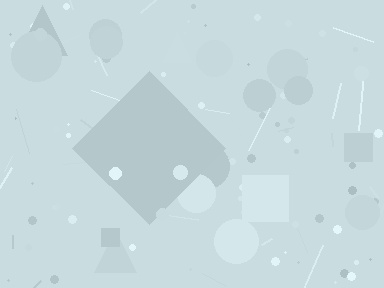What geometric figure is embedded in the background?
A diamond is embedded in the background.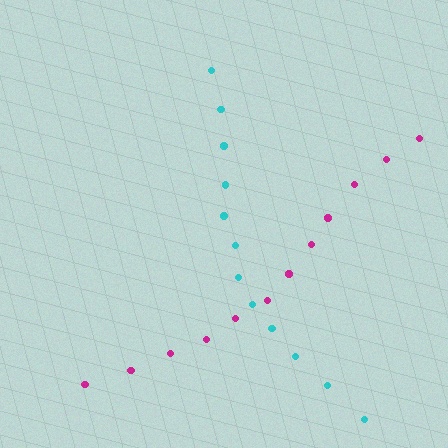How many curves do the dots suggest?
There are 2 distinct paths.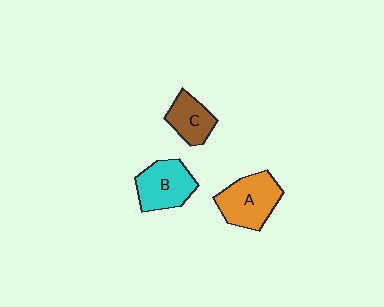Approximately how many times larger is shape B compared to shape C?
Approximately 1.4 times.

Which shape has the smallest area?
Shape C (brown).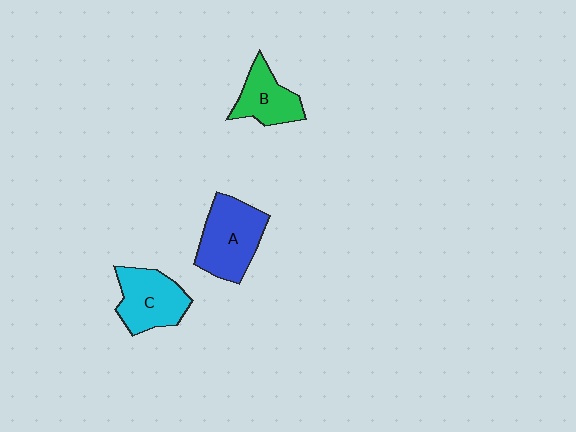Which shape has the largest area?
Shape A (blue).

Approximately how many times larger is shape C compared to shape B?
Approximately 1.3 times.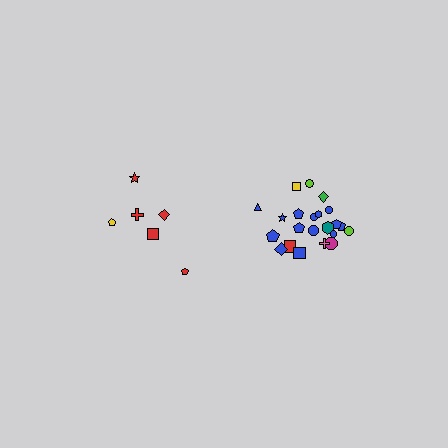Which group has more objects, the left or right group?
The right group.